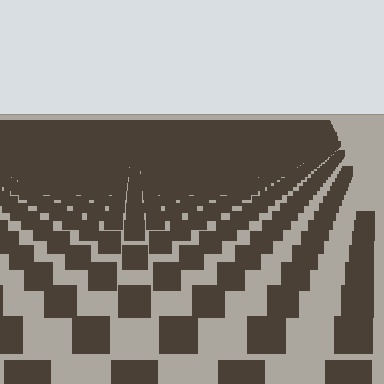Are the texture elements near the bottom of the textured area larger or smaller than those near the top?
Larger. Near the bottom, elements are closer to the viewer and appear at a bigger on-screen size.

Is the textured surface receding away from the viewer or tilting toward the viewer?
The surface is receding away from the viewer. Texture elements get smaller and denser toward the top.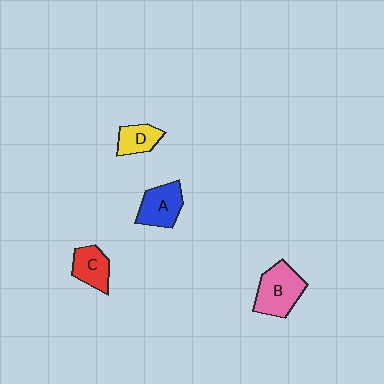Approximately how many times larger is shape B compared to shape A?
Approximately 1.2 times.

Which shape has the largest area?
Shape B (pink).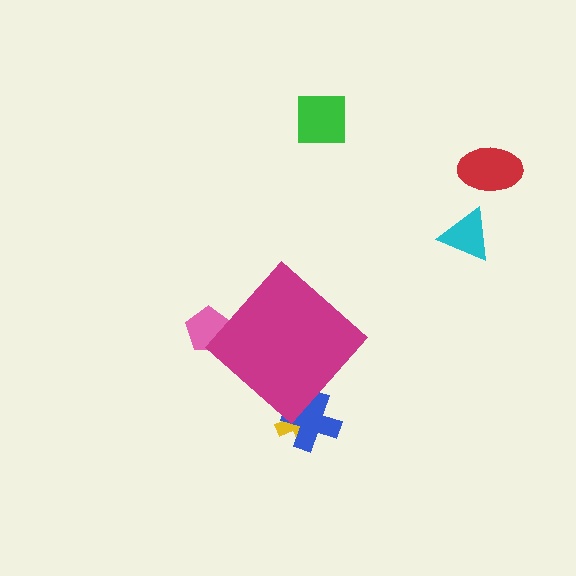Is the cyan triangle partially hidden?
No, the cyan triangle is fully visible.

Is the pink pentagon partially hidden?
Yes, the pink pentagon is partially hidden behind the magenta diamond.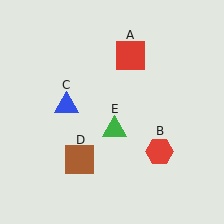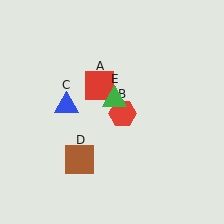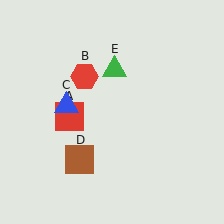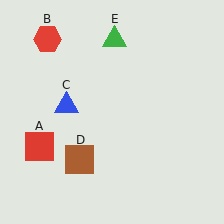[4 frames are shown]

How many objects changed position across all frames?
3 objects changed position: red square (object A), red hexagon (object B), green triangle (object E).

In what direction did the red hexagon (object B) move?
The red hexagon (object B) moved up and to the left.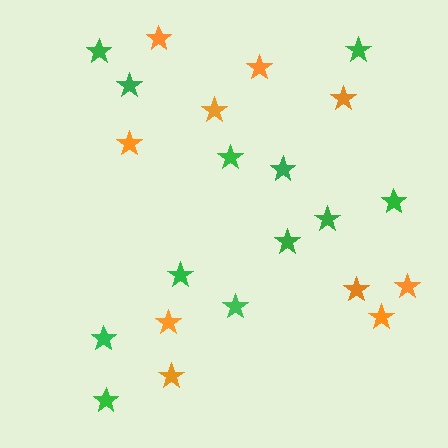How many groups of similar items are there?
There are 2 groups: one group of green stars (12) and one group of orange stars (10).